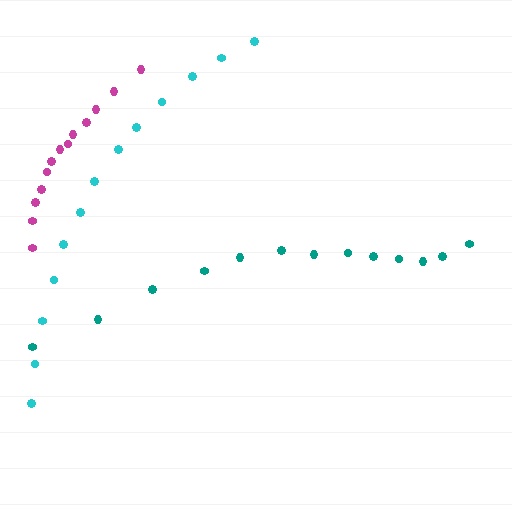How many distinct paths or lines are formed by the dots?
There are 3 distinct paths.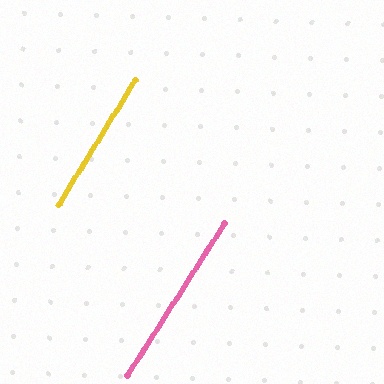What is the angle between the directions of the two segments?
Approximately 1 degree.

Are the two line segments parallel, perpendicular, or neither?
Parallel — their directions differ by only 1.0°.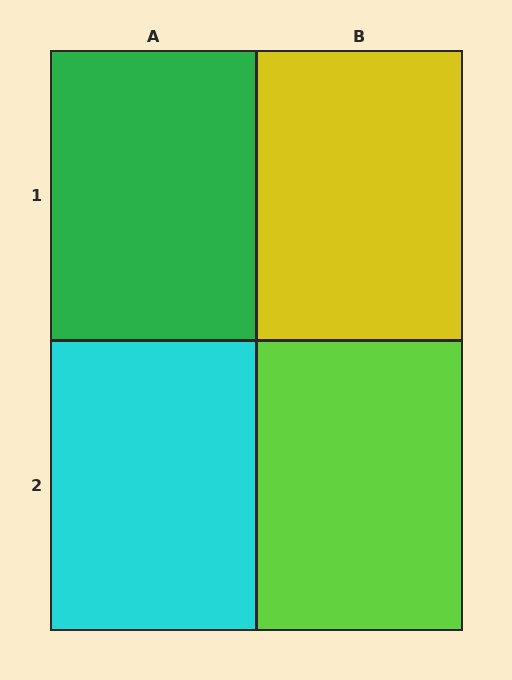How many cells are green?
1 cell is green.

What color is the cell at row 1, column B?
Yellow.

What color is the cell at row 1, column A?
Green.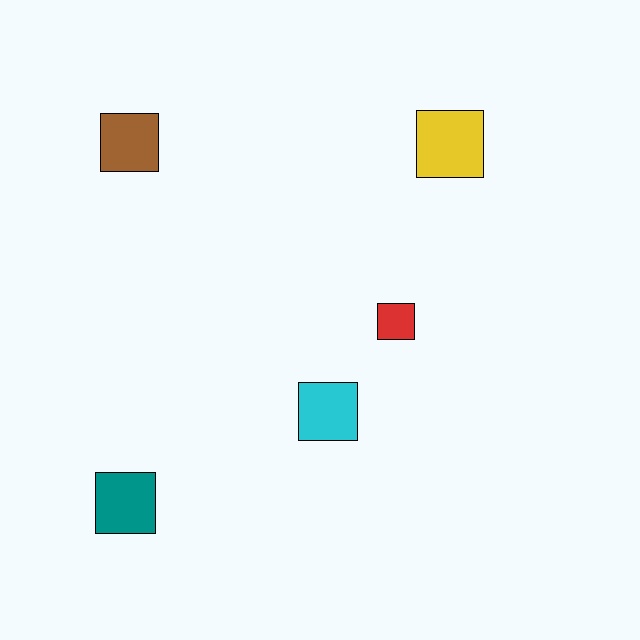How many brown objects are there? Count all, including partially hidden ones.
There is 1 brown object.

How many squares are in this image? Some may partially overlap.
There are 5 squares.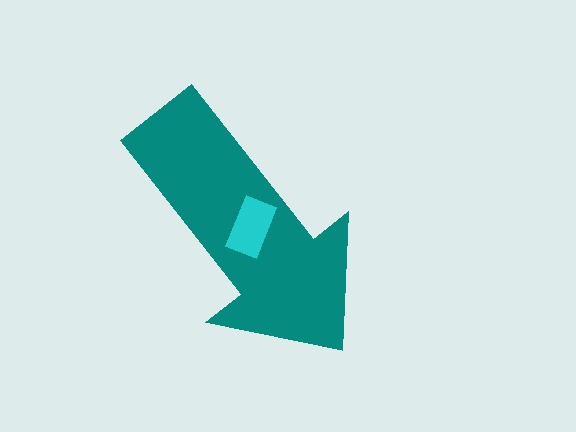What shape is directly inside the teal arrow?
The cyan rectangle.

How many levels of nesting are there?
2.